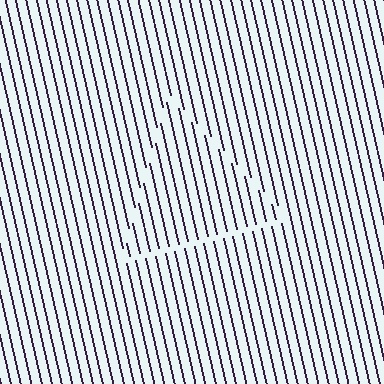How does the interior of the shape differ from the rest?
The interior of the shape contains the same grating, shifted by half a period — the contour is defined by the phase discontinuity where line-ends from the inner and outer gratings abut.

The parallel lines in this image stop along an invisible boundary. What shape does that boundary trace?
An illusory triangle. The interior of the shape contains the same grating, shifted by half a period — the contour is defined by the phase discontinuity where line-ends from the inner and outer gratings abut.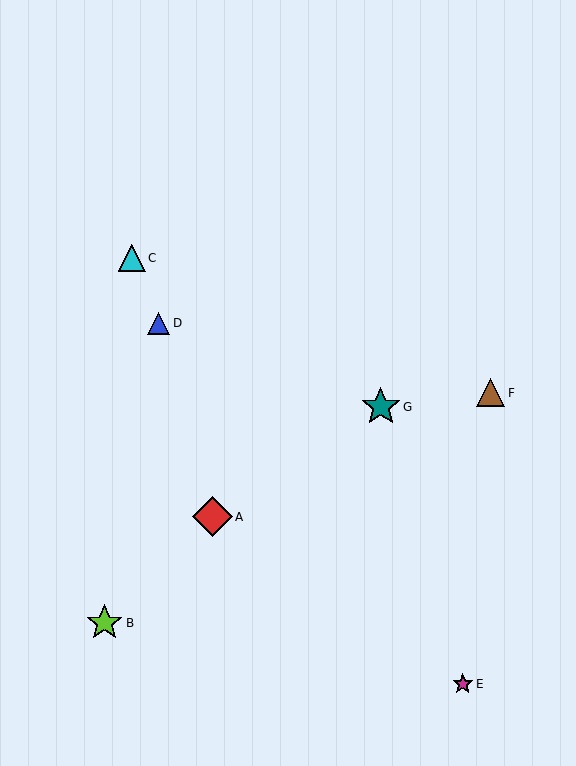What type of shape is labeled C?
Shape C is a cyan triangle.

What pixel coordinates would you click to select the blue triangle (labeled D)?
Click at (159, 323) to select the blue triangle D.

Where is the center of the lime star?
The center of the lime star is at (104, 623).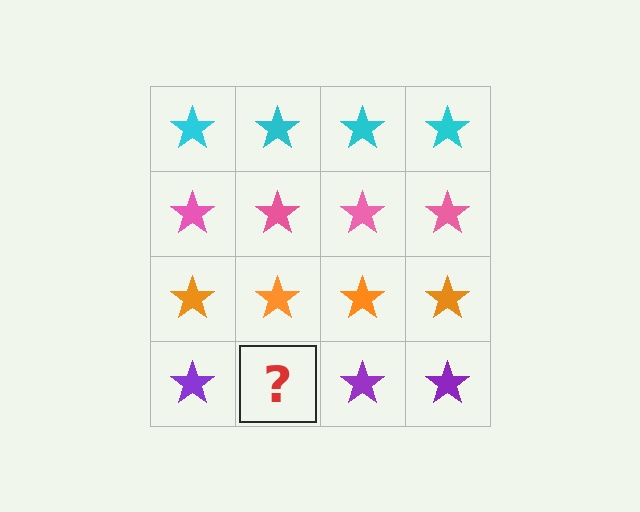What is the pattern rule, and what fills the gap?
The rule is that each row has a consistent color. The gap should be filled with a purple star.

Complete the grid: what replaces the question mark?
The question mark should be replaced with a purple star.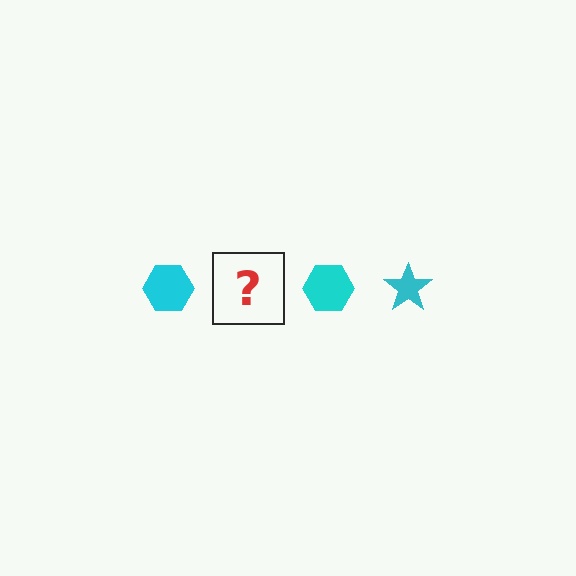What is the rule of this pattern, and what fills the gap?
The rule is that the pattern cycles through hexagon, star shapes in cyan. The gap should be filled with a cyan star.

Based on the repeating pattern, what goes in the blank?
The blank should be a cyan star.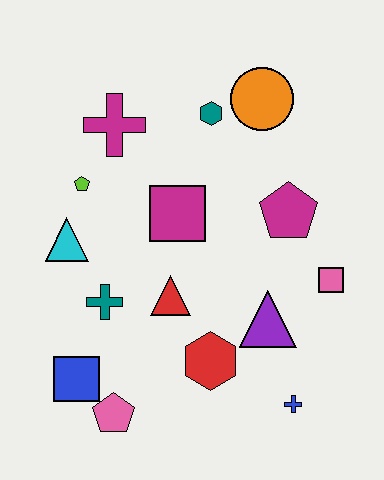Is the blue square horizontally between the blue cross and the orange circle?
No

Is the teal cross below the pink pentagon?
No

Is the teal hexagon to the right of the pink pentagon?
Yes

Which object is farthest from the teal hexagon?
The pink pentagon is farthest from the teal hexagon.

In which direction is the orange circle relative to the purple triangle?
The orange circle is above the purple triangle.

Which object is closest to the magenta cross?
The lime pentagon is closest to the magenta cross.